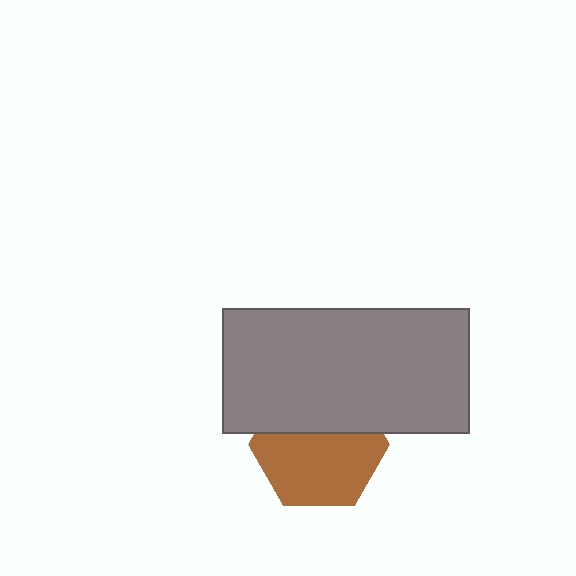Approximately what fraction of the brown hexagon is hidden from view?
Roughly 39% of the brown hexagon is hidden behind the gray rectangle.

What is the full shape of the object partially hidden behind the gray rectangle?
The partially hidden object is a brown hexagon.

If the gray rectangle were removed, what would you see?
You would see the complete brown hexagon.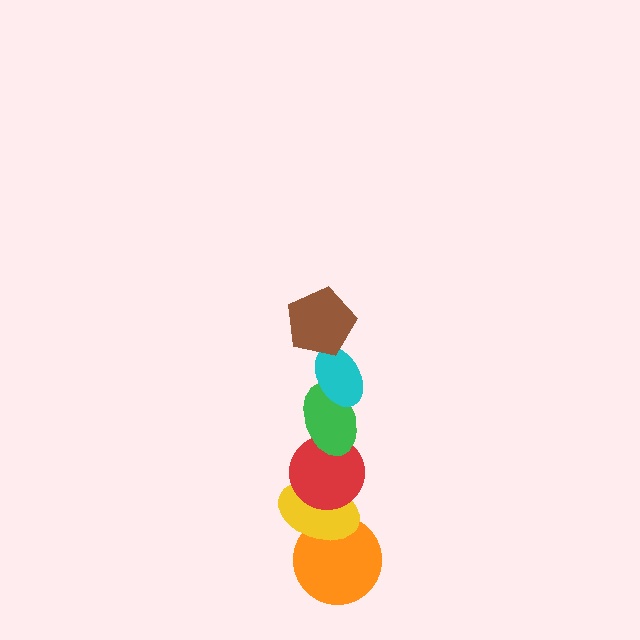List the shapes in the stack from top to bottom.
From top to bottom: the brown pentagon, the cyan ellipse, the green ellipse, the red circle, the yellow ellipse, the orange circle.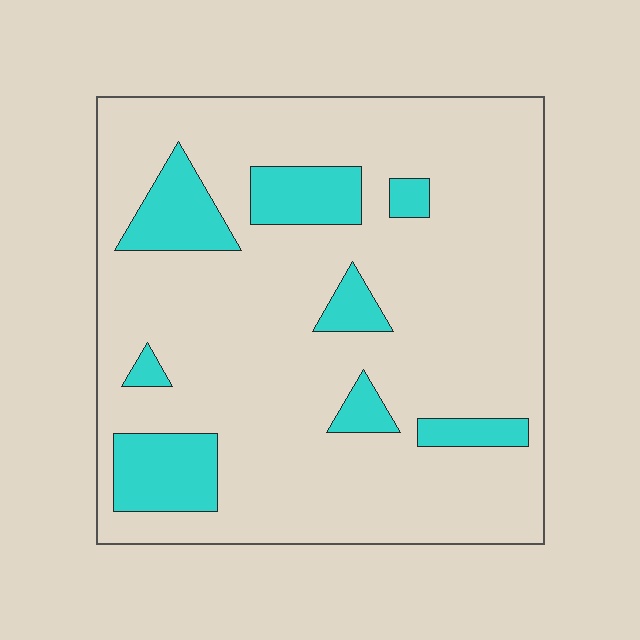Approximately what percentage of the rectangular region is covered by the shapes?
Approximately 15%.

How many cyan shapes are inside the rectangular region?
8.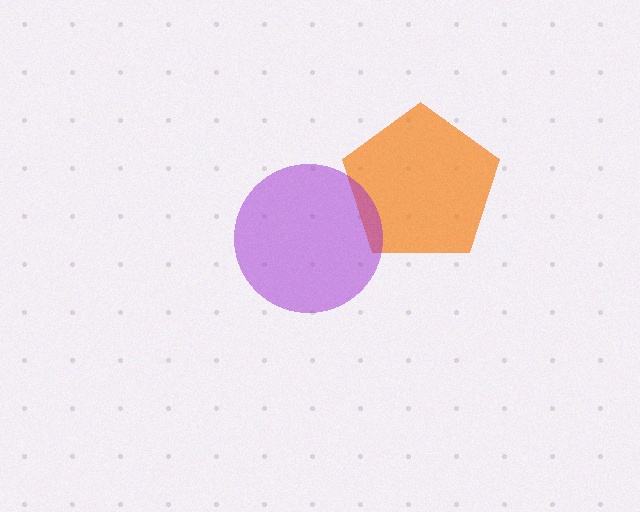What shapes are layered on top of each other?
The layered shapes are: an orange pentagon, a purple circle.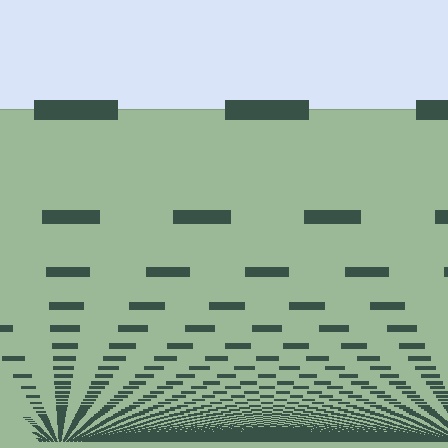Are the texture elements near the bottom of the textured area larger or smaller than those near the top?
Smaller. The gradient is inverted — elements near the bottom are smaller and denser.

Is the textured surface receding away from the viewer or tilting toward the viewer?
The surface appears to tilt toward the viewer. Texture elements get larger and sparser toward the top.